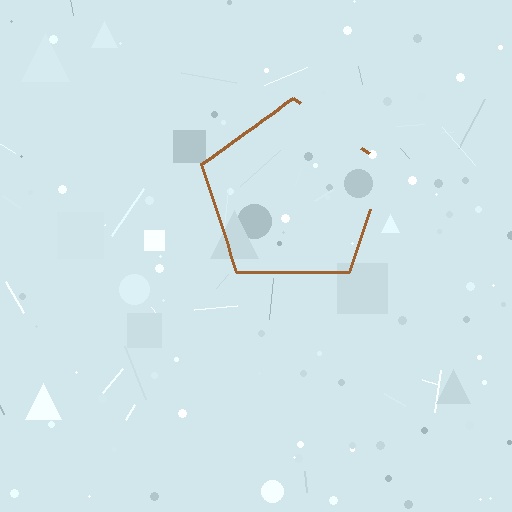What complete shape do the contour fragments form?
The contour fragments form a pentagon.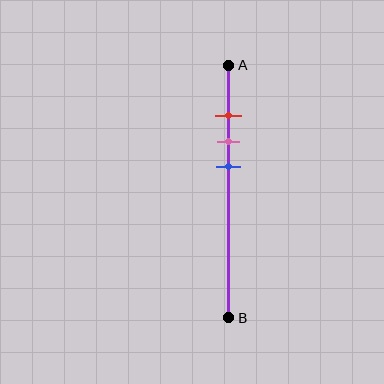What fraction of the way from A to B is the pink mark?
The pink mark is approximately 30% (0.3) of the way from A to B.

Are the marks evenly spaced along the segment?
Yes, the marks are approximately evenly spaced.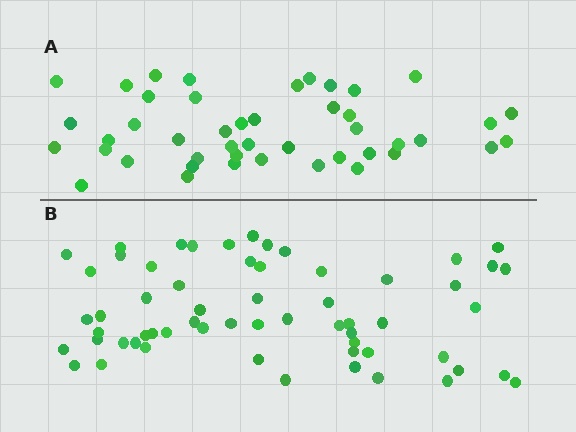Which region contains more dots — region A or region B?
Region B (the bottom region) has more dots.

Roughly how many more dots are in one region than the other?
Region B has approximately 15 more dots than region A.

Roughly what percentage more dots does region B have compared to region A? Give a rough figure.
About 35% more.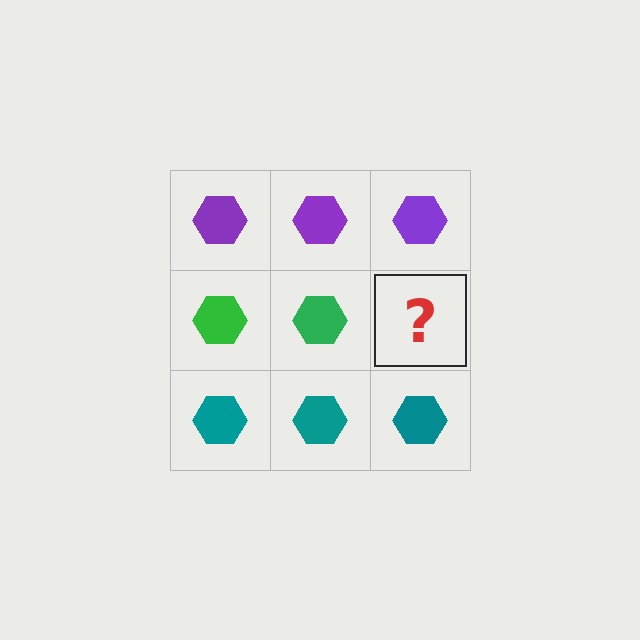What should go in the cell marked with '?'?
The missing cell should contain a green hexagon.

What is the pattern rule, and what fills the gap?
The rule is that each row has a consistent color. The gap should be filled with a green hexagon.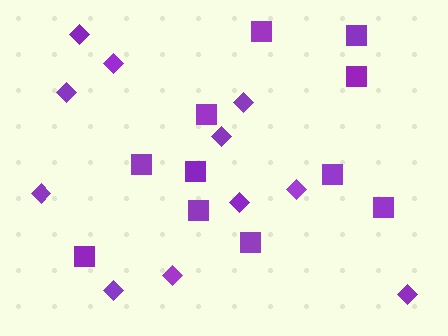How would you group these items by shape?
There are 2 groups: one group of squares (11) and one group of diamonds (11).